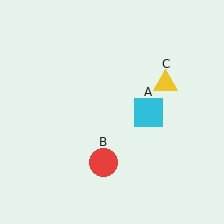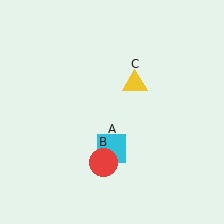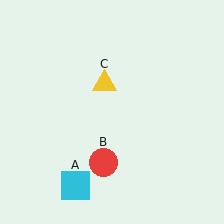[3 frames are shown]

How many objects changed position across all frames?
2 objects changed position: cyan square (object A), yellow triangle (object C).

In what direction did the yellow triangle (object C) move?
The yellow triangle (object C) moved left.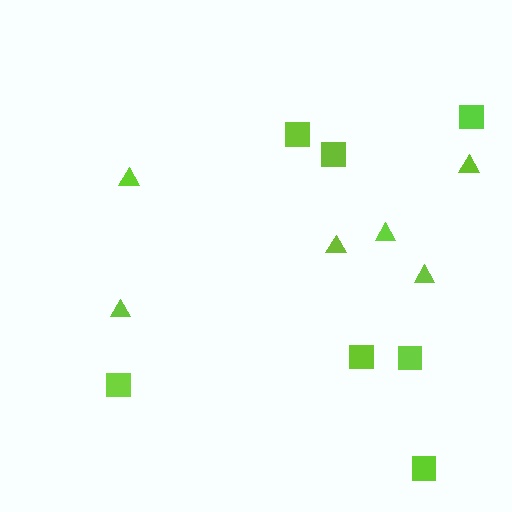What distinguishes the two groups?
There are 2 groups: one group of triangles (6) and one group of squares (7).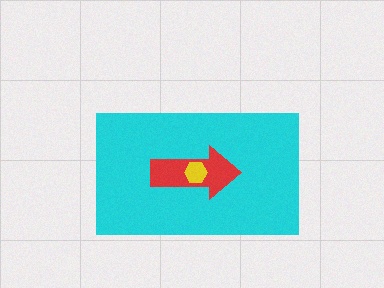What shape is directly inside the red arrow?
The yellow hexagon.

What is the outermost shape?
The cyan rectangle.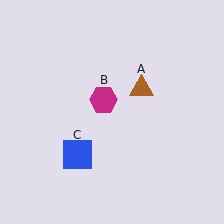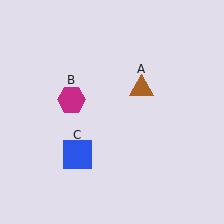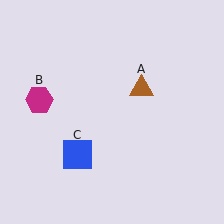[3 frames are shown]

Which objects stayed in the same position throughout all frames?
Brown triangle (object A) and blue square (object C) remained stationary.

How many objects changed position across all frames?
1 object changed position: magenta hexagon (object B).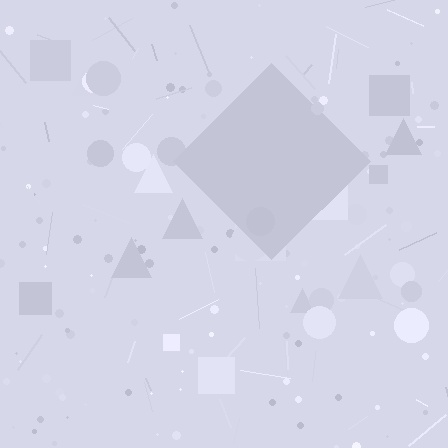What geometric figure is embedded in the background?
A diamond is embedded in the background.